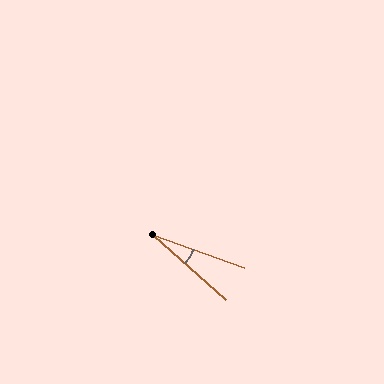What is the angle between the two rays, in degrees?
Approximately 22 degrees.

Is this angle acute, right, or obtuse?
It is acute.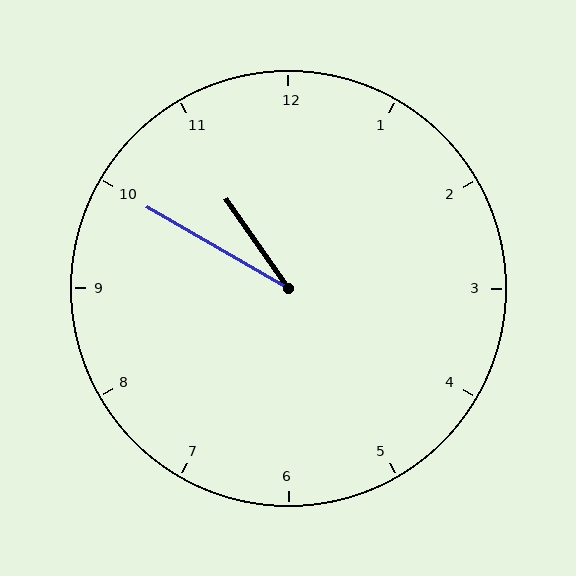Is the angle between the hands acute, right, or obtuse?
It is acute.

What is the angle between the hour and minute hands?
Approximately 25 degrees.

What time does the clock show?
10:50.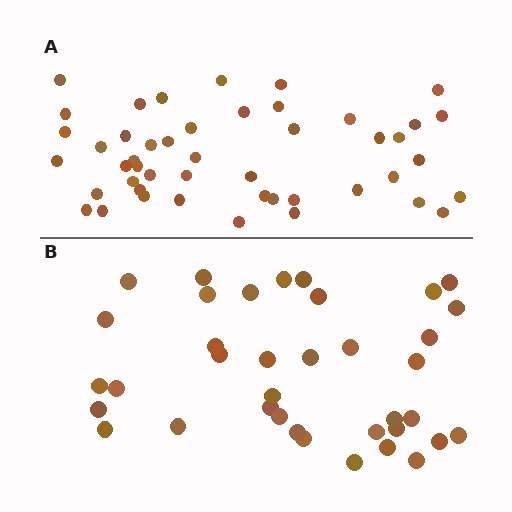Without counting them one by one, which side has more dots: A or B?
Region A (the top region) has more dots.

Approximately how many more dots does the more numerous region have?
Region A has roughly 10 or so more dots than region B.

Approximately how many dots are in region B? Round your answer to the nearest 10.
About 40 dots. (The exact count is 37, which rounds to 40.)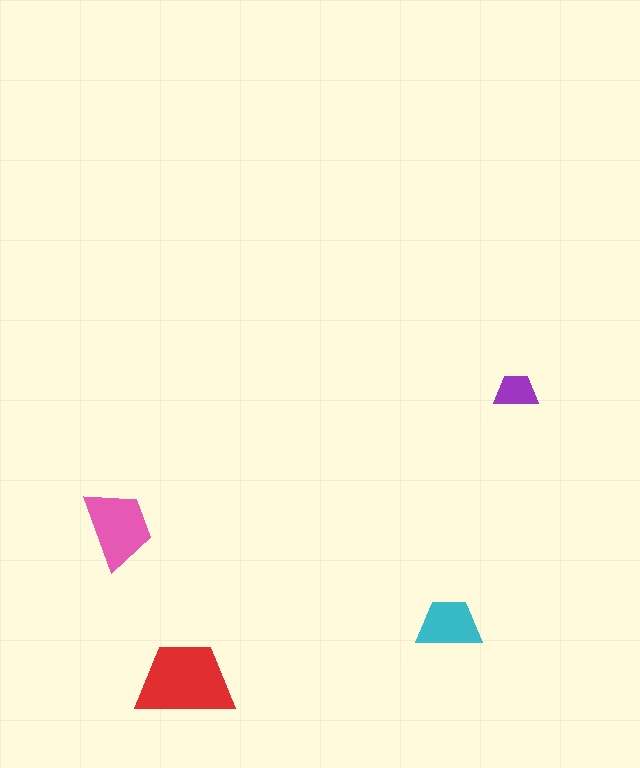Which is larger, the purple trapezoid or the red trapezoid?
The red one.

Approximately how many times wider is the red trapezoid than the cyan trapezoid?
About 1.5 times wider.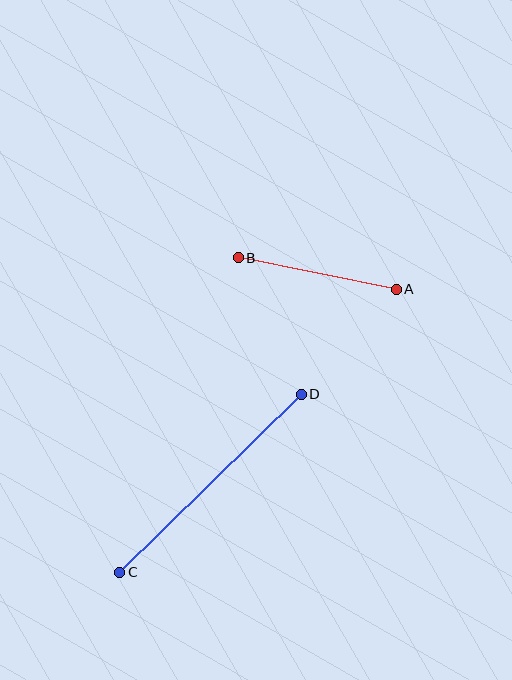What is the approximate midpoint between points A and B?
The midpoint is at approximately (317, 274) pixels.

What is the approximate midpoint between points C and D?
The midpoint is at approximately (210, 483) pixels.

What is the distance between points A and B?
The distance is approximately 161 pixels.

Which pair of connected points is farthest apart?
Points C and D are farthest apart.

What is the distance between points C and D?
The distance is approximately 254 pixels.